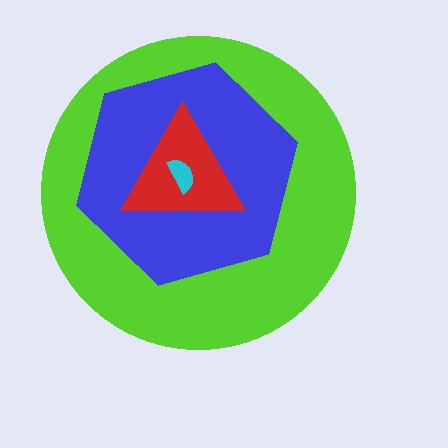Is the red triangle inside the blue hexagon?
Yes.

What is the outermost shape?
The lime circle.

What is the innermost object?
The cyan semicircle.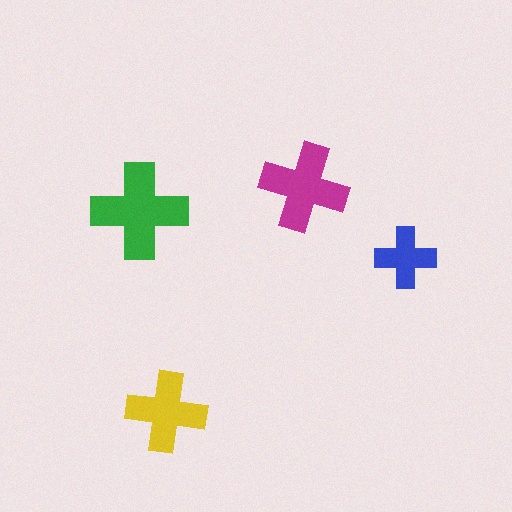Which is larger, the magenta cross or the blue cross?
The magenta one.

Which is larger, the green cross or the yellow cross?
The green one.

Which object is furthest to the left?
The green cross is leftmost.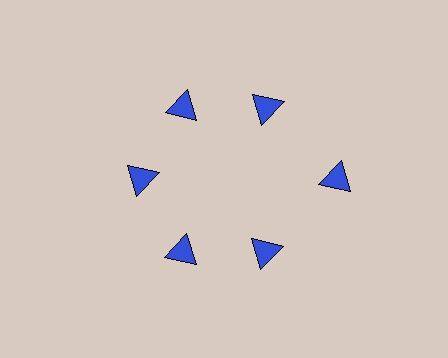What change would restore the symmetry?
The symmetry would be restored by moving it inward, back onto the ring so that all 6 triangles sit at equal angles and equal distance from the center.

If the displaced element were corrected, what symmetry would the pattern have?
It would have 6-fold rotational symmetry — the pattern would map onto itself every 60 degrees.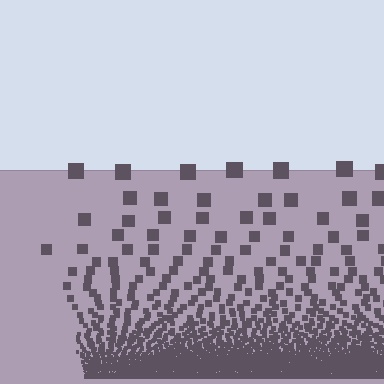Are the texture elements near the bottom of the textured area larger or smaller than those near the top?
Smaller. The gradient is inverted — elements near the bottom are smaller and denser.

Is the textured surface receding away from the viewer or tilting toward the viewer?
The surface appears to tilt toward the viewer. Texture elements get larger and sparser toward the top.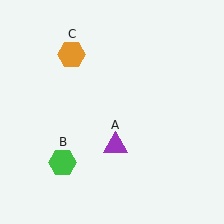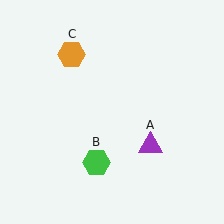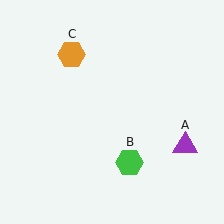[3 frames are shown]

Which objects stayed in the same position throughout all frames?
Orange hexagon (object C) remained stationary.